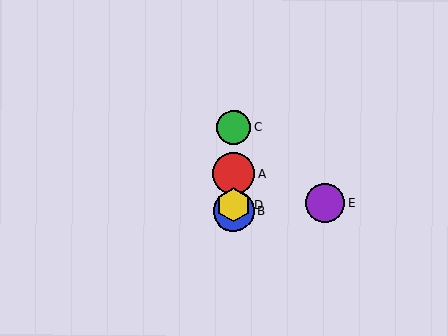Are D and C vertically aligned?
Yes, both are at x≈233.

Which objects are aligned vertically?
Objects A, B, C, D are aligned vertically.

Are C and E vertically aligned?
No, C is at x≈234 and E is at x≈325.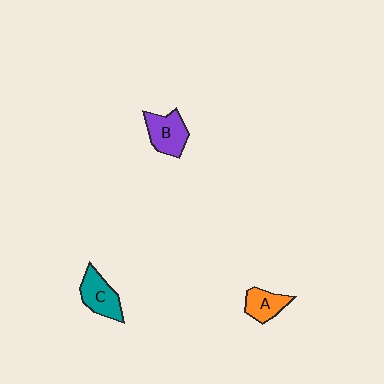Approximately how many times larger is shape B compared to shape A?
Approximately 1.4 times.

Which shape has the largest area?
Shape B (purple).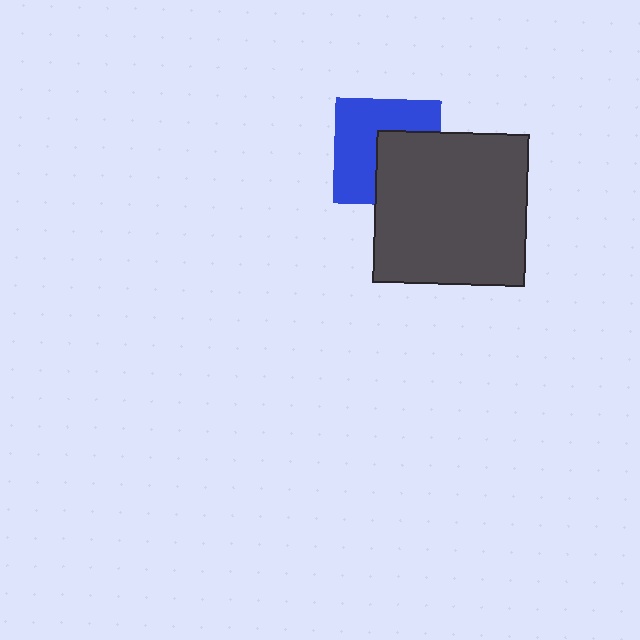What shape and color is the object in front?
The object in front is a dark gray square.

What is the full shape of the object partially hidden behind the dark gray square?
The partially hidden object is a blue square.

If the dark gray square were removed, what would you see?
You would see the complete blue square.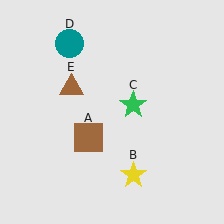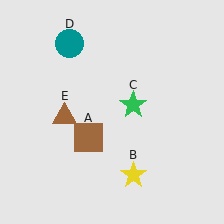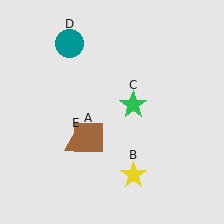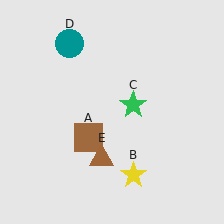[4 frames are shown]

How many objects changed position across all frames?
1 object changed position: brown triangle (object E).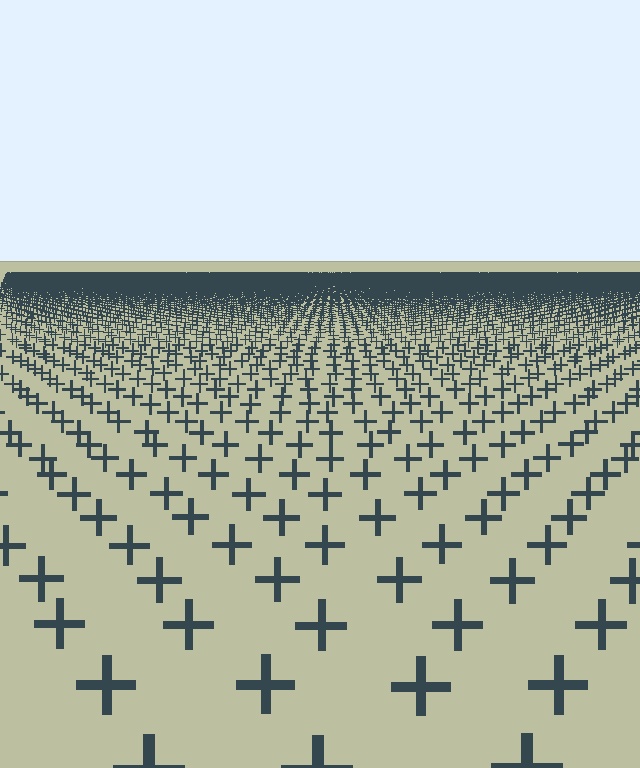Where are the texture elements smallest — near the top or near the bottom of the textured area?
Near the top.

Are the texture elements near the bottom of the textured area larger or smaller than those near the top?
Larger. Near the bottom, elements are closer to the viewer and appear at a bigger on-screen size.